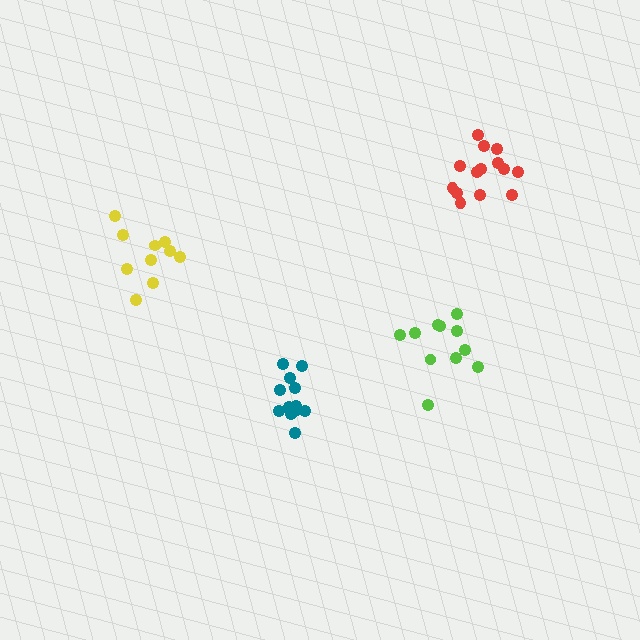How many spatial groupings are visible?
There are 4 spatial groupings.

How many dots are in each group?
Group 1: 10 dots, Group 2: 12 dots, Group 3: 14 dots, Group 4: 11 dots (47 total).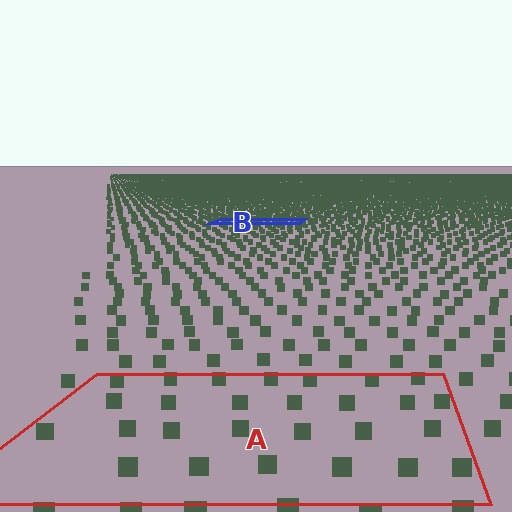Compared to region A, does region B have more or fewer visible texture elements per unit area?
Region B has more texture elements per unit area — they are packed more densely because it is farther away.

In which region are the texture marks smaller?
The texture marks are smaller in region B, because it is farther away.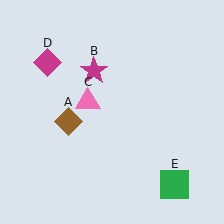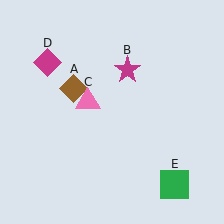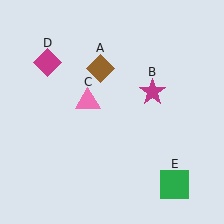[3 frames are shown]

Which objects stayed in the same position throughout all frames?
Pink triangle (object C) and magenta diamond (object D) and green square (object E) remained stationary.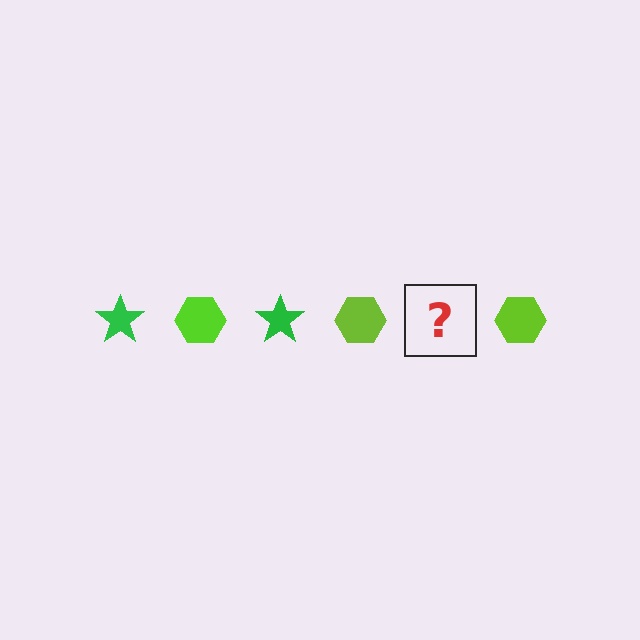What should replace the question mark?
The question mark should be replaced with a green star.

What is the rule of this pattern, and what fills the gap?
The rule is that the pattern alternates between green star and lime hexagon. The gap should be filled with a green star.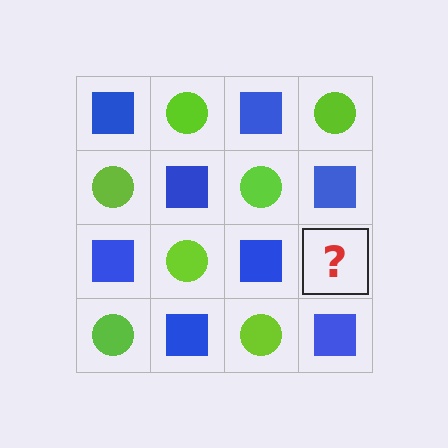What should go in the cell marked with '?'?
The missing cell should contain a lime circle.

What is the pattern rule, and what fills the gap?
The rule is that it alternates blue square and lime circle in a checkerboard pattern. The gap should be filled with a lime circle.